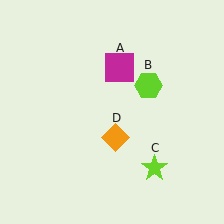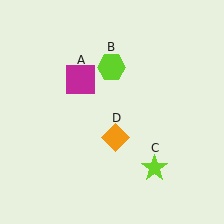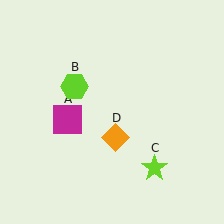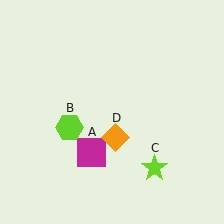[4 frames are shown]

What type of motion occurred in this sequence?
The magenta square (object A), lime hexagon (object B) rotated counterclockwise around the center of the scene.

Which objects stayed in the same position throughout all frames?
Lime star (object C) and orange diamond (object D) remained stationary.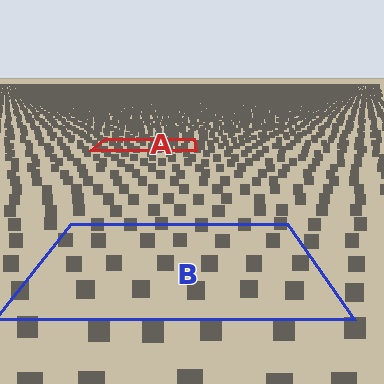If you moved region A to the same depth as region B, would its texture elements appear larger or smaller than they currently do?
They would appear larger. At a closer depth, the same texture elements are projected at a bigger on-screen size.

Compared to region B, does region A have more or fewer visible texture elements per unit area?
Region A has more texture elements per unit area — they are packed more densely because it is farther away.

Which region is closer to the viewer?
Region B is closer. The texture elements there are larger and more spread out.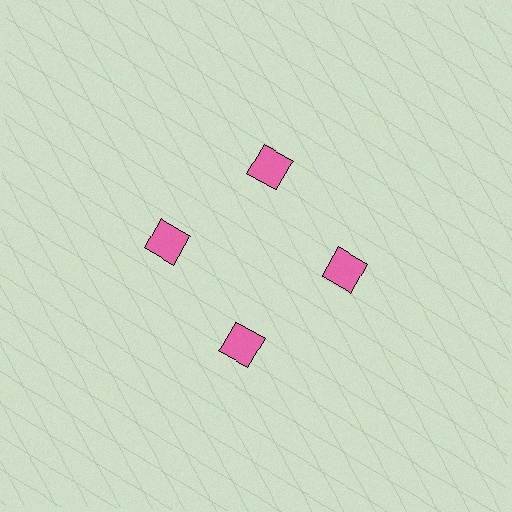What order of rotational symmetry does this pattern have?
This pattern has 4-fold rotational symmetry.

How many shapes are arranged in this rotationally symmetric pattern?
There are 4 shapes, arranged in 4 groups of 1.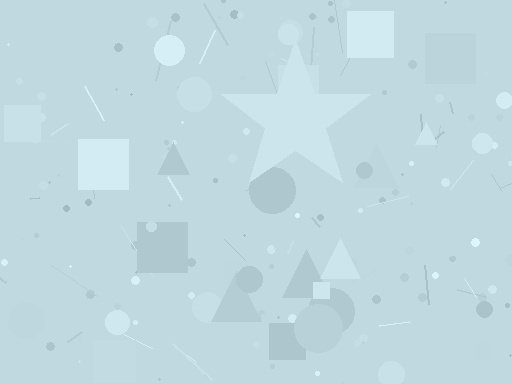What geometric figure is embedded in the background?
A star is embedded in the background.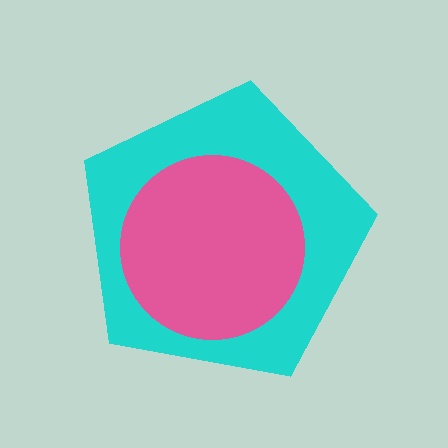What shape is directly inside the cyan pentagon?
The pink circle.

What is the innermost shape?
The pink circle.